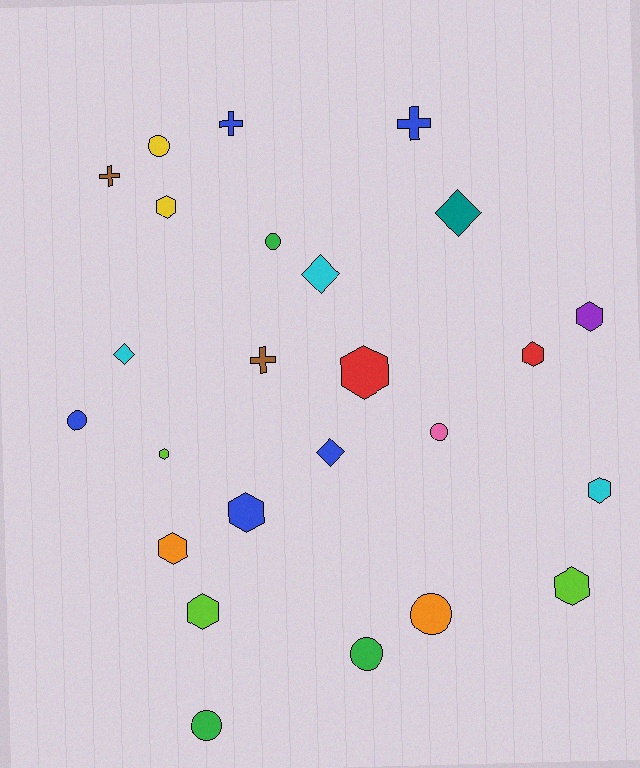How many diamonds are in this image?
There are 4 diamonds.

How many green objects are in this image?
There are 3 green objects.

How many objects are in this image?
There are 25 objects.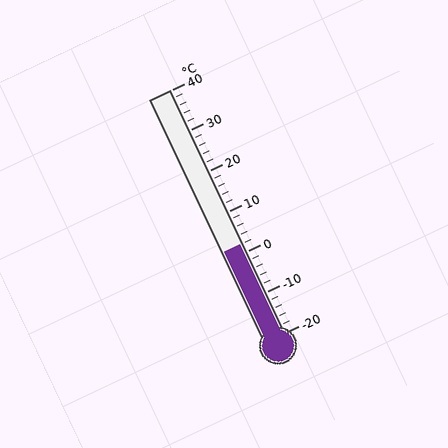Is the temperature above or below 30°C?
The temperature is below 30°C.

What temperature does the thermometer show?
The thermometer shows approximately 2°C.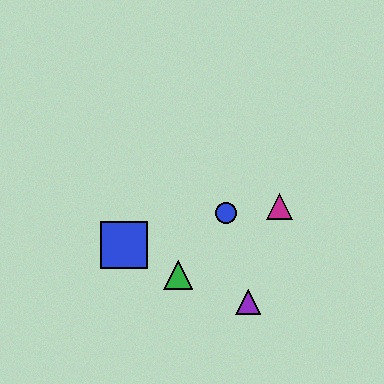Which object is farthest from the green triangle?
The magenta triangle is farthest from the green triangle.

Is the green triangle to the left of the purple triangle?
Yes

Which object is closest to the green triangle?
The blue square is closest to the green triangle.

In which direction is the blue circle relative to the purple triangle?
The blue circle is above the purple triangle.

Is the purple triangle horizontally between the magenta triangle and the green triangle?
Yes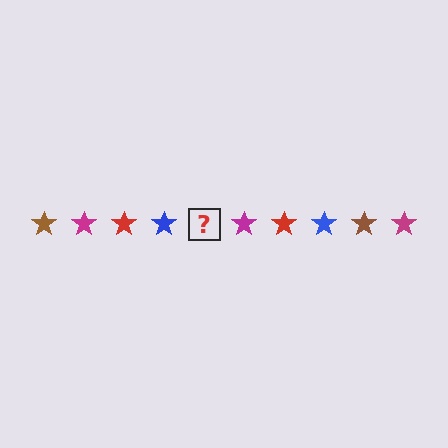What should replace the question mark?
The question mark should be replaced with a brown star.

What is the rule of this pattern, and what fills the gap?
The rule is that the pattern cycles through brown, magenta, red, blue stars. The gap should be filled with a brown star.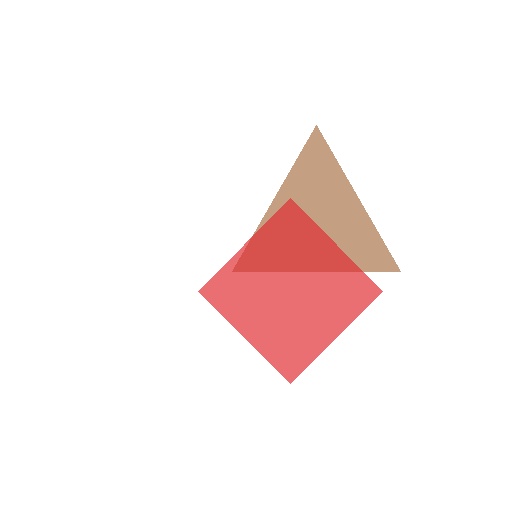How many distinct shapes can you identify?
There are 2 distinct shapes: a brown triangle, a red diamond.